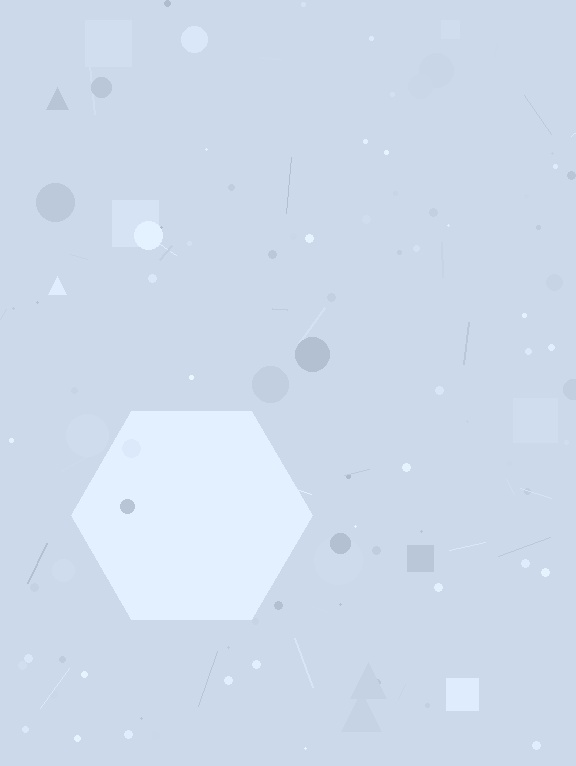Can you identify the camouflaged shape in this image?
The camouflaged shape is a hexagon.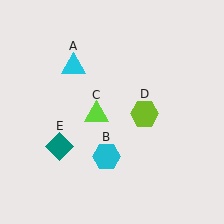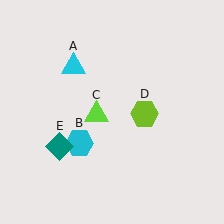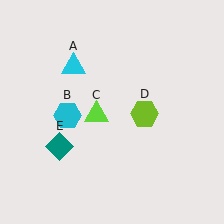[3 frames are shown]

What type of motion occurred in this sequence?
The cyan hexagon (object B) rotated clockwise around the center of the scene.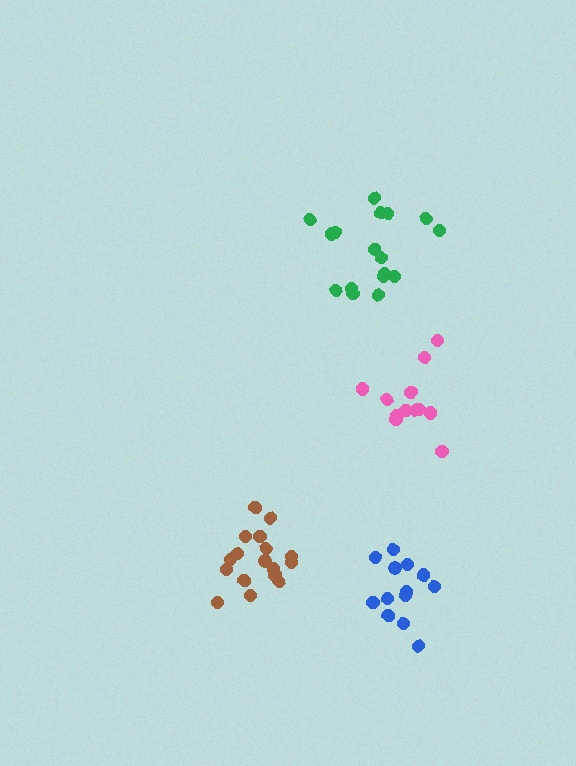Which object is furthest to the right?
The pink cluster is rightmost.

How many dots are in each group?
Group 1: 17 dots, Group 2: 17 dots, Group 3: 12 dots, Group 4: 13 dots (59 total).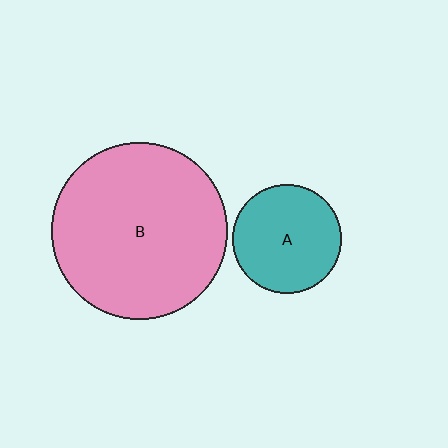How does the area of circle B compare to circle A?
Approximately 2.6 times.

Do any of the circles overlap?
No, none of the circles overlap.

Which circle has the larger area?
Circle B (pink).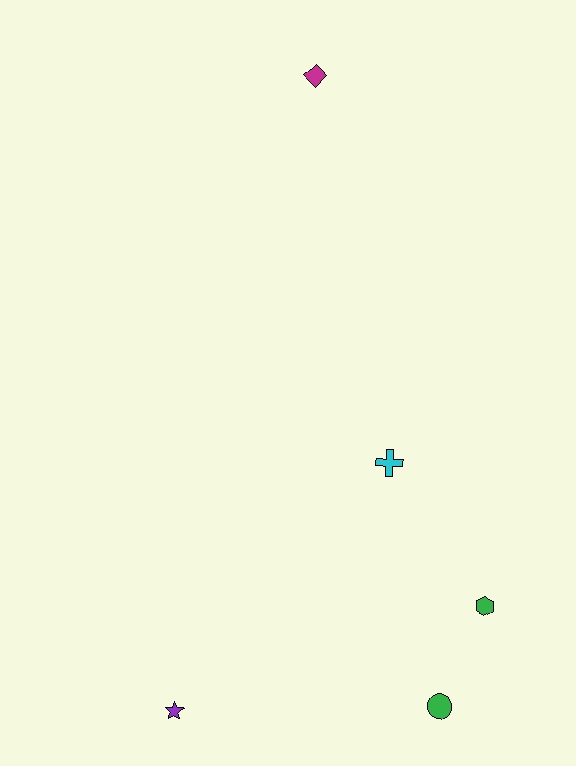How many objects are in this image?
There are 5 objects.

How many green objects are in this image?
There are 2 green objects.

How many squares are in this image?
There are no squares.